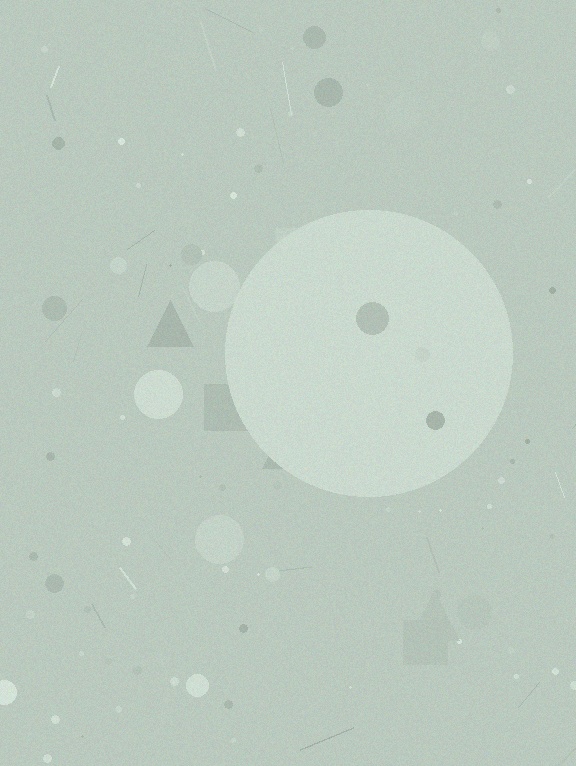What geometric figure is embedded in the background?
A circle is embedded in the background.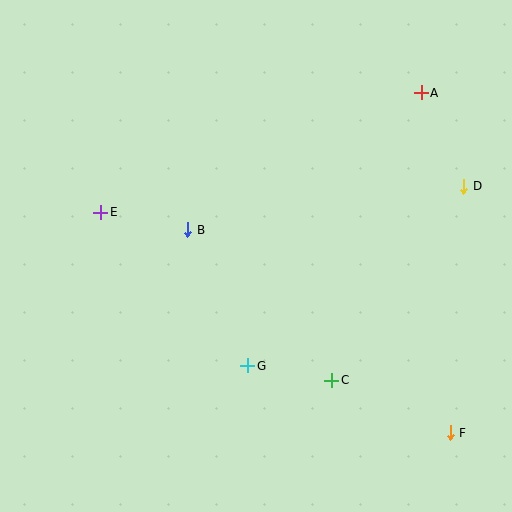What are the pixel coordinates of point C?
Point C is at (332, 380).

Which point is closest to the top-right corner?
Point A is closest to the top-right corner.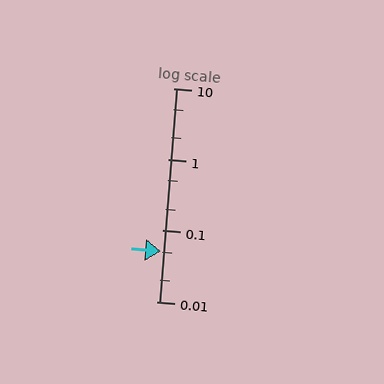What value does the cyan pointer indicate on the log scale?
The pointer indicates approximately 0.051.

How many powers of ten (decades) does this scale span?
The scale spans 3 decades, from 0.01 to 10.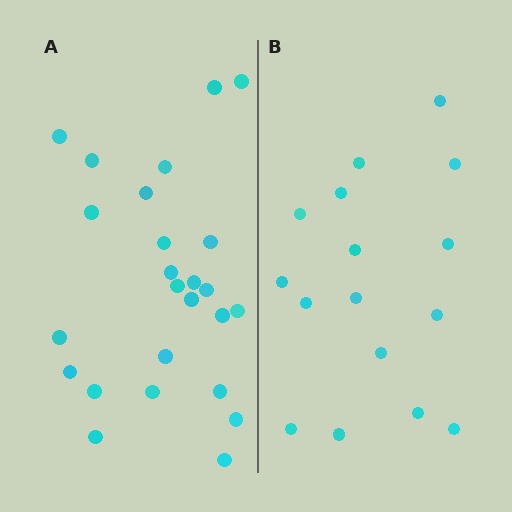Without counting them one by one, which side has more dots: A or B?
Region A (the left region) has more dots.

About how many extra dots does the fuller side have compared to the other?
Region A has roughly 8 or so more dots than region B.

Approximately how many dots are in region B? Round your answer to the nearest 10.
About 20 dots. (The exact count is 16, which rounds to 20.)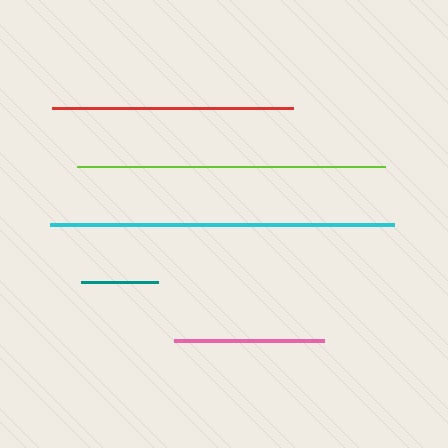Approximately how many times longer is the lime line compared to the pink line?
The lime line is approximately 2.1 times the length of the pink line.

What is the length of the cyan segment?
The cyan segment is approximately 344 pixels long.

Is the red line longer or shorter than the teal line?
The red line is longer than the teal line.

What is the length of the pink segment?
The pink segment is approximately 150 pixels long.